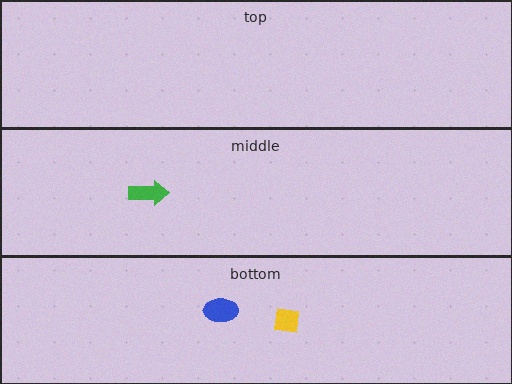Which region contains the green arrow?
The middle region.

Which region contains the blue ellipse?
The bottom region.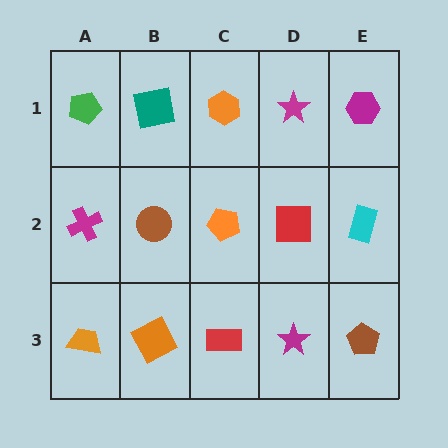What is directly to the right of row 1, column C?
A magenta star.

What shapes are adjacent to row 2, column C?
An orange hexagon (row 1, column C), a red rectangle (row 3, column C), a brown circle (row 2, column B), a red square (row 2, column D).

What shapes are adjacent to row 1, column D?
A red square (row 2, column D), an orange hexagon (row 1, column C), a magenta hexagon (row 1, column E).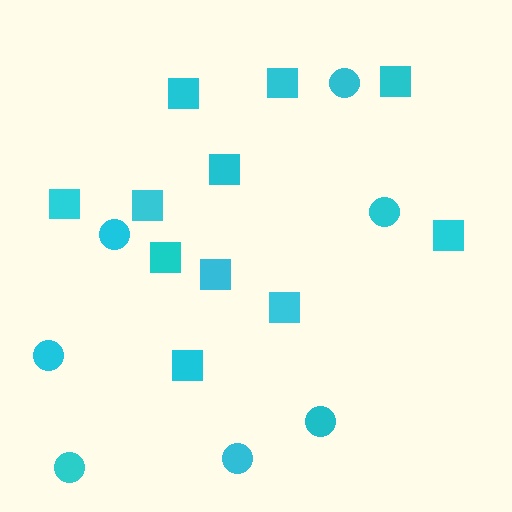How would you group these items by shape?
There are 2 groups: one group of squares (11) and one group of circles (7).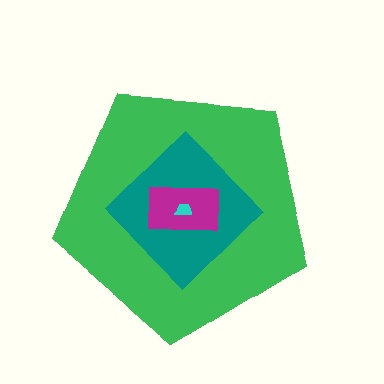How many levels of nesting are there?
4.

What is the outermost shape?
The green pentagon.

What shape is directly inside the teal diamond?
The magenta rectangle.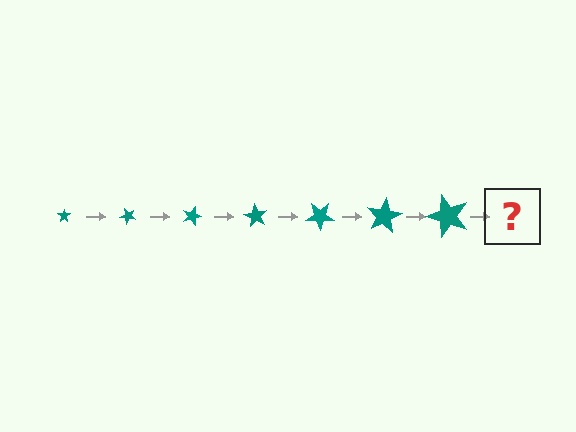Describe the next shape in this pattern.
It should be a star, larger than the previous one and rotated 315 degrees from the start.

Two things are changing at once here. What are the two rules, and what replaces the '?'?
The two rules are that the star grows larger each step and it rotates 45 degrees each step. The '?' should be a star, larger than the previous one and rotated 315 degrees from the start.